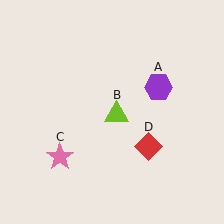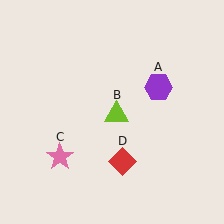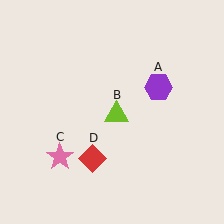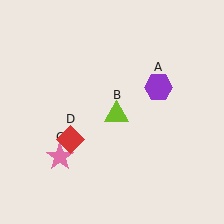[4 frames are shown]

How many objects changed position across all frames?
1 object changed position: red diamond (object D).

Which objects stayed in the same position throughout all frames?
Purple hexagon (object A) and lime triangle (object B) and pink star (object C) remained stationary.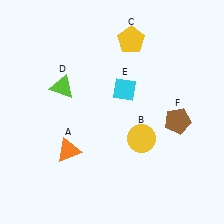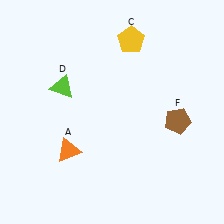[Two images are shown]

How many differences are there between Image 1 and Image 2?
There are 2 differences between the two images.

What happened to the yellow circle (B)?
The yellow circle (B) was removed in Image 2. It was in the bottom-right area of Image 1.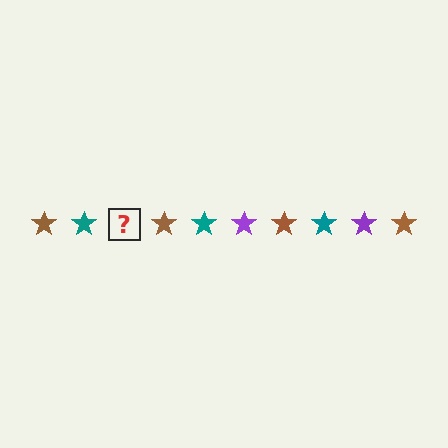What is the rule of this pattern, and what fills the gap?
The rule is that the pattern cycles through brown, teal, purple stars. The gap should be filled with a purple star.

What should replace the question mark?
The question mark should be replaced with a purple star.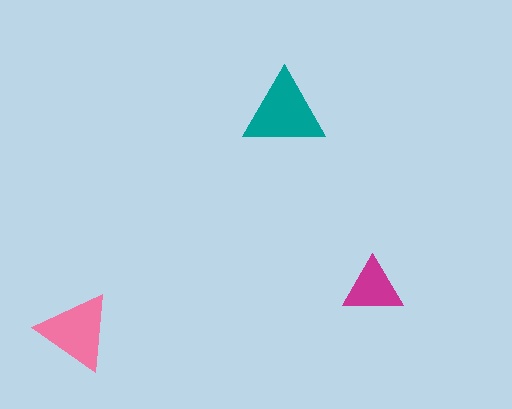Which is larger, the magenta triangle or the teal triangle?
The teal one.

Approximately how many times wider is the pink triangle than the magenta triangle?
About 1.5 times wider.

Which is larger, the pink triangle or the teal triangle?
The teal one.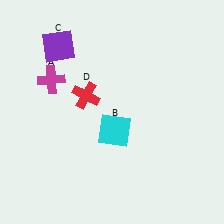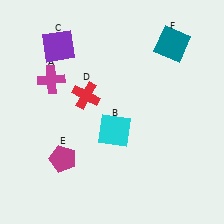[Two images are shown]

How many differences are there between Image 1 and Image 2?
There are 2 differences between the two images.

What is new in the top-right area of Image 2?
A teal square (F) was added in the top-right area of Image 2.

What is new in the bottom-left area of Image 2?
A magenta pentagon (E) was added in the bottom-left area of Image 2.